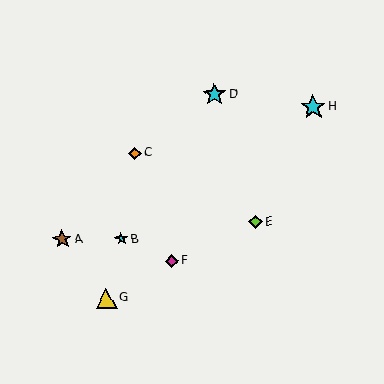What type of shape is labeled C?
Shape C is an orange diamond.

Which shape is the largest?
The cyan star (labeled H) is the largest.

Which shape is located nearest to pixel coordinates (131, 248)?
The cyan star (labeled B) at (121, 239) is nearest to that location.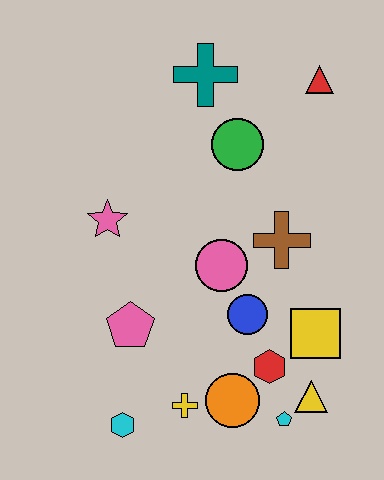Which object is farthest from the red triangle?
The cyan hexagon is farthest from the red triangle.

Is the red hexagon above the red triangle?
No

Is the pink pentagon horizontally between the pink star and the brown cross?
Yes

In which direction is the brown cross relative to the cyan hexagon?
The brown cross is above the cyan hexagon.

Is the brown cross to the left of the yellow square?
Yes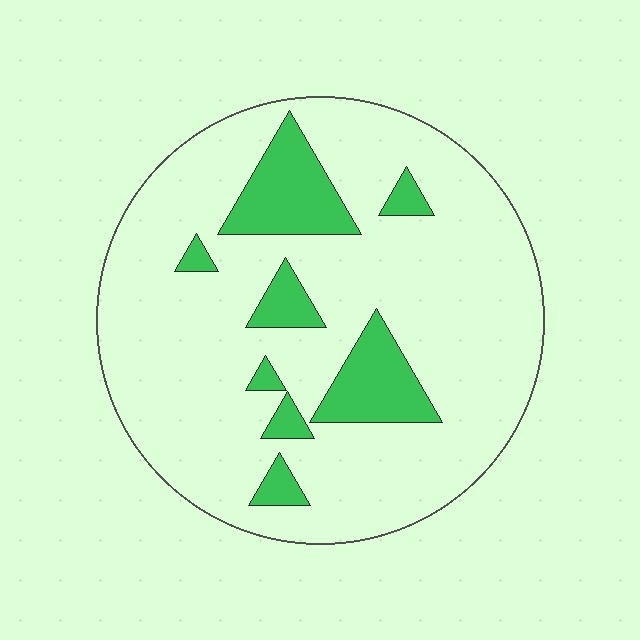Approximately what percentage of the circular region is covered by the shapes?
Approximately 15%.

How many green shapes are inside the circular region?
8.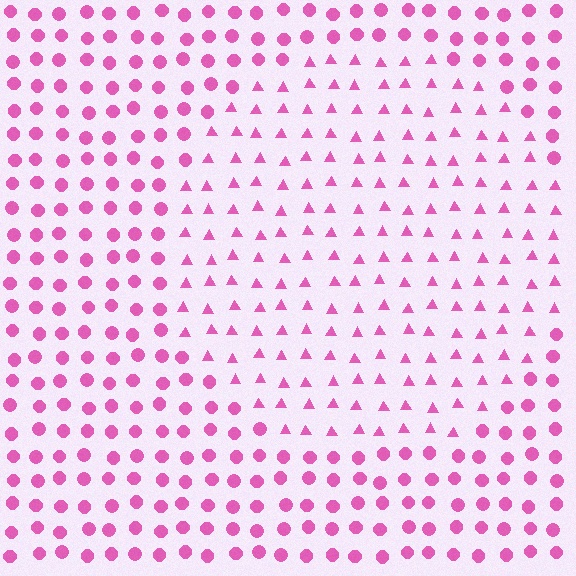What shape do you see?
I see a circle.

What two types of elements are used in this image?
The image uses triangles inside the circle region and circles outside it.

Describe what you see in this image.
The image is filled with small pink elements arranged in a uniform grid. A circle-shaped region contains triangles, while the surrounding area contains circles. The boundary is defined purely by the change in element shape.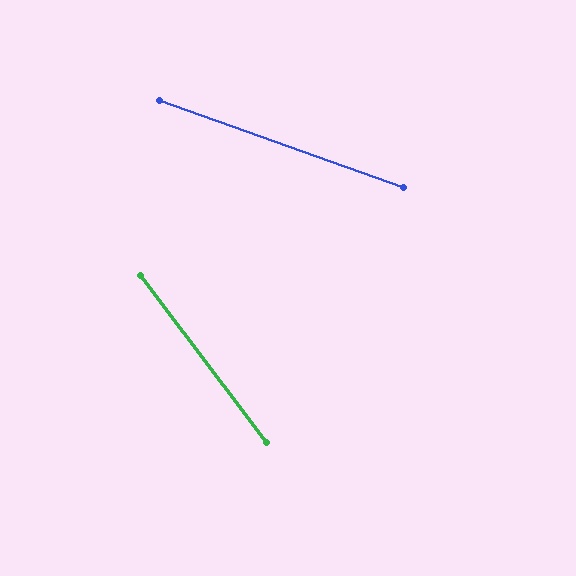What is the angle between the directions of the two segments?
Approximately 34 degrees.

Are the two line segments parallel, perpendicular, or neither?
Neither parallel nor perpendicular — they differ by about 34°.